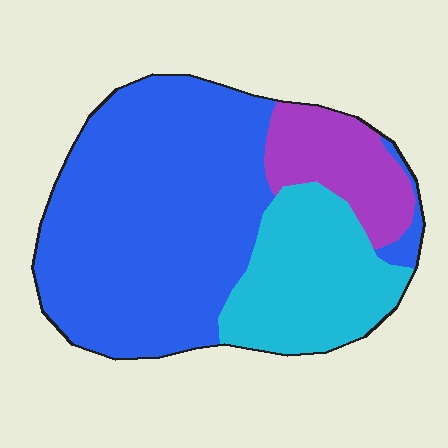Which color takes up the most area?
Blue, at roughly 60%.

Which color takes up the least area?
Purple, at roughly 15%.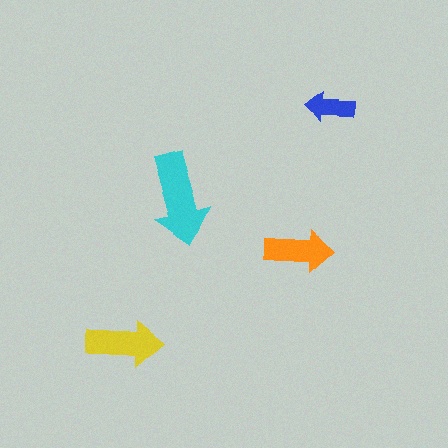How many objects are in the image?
There are 4 objects in the image.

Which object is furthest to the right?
The blue arrow is rightmost.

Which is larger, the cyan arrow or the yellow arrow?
The cyan one.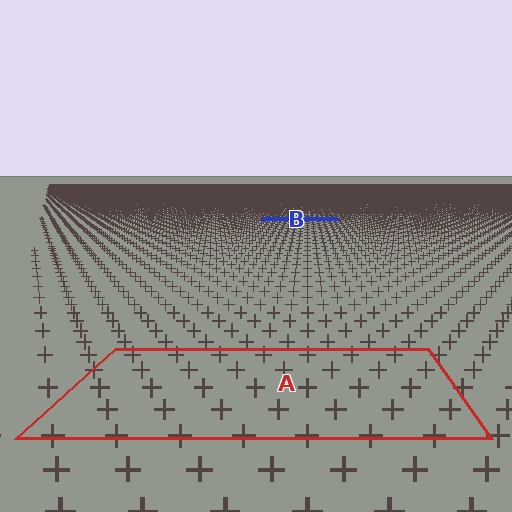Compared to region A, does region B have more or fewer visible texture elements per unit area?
Region B has more texture elements per unit area — they are packed more densely because it is farther away.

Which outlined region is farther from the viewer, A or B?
Region B is farther from the viewer — the texture elements inside it appear smaller and more densely packed.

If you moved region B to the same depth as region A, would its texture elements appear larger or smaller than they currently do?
They would appear larger. At a closer depth, the same texture elements are projected at a bigger on-screen size.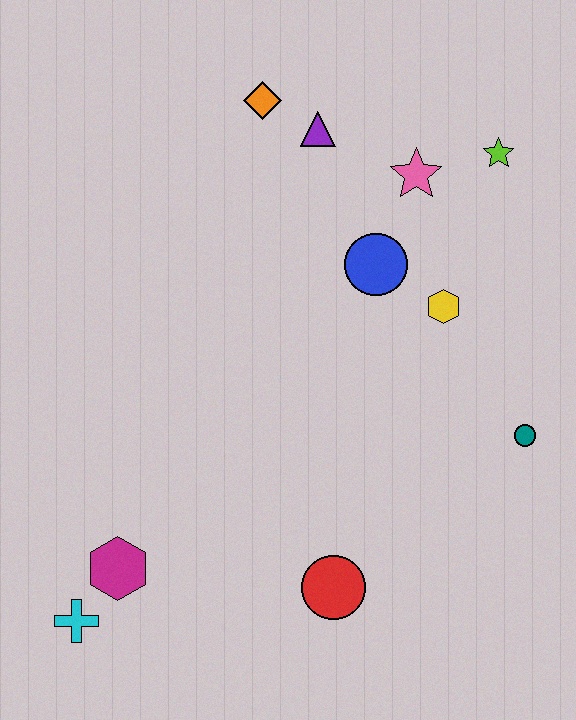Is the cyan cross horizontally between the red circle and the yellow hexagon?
No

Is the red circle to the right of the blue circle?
No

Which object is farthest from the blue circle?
The cyan cross is farthest from the blue circle.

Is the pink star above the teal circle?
Yes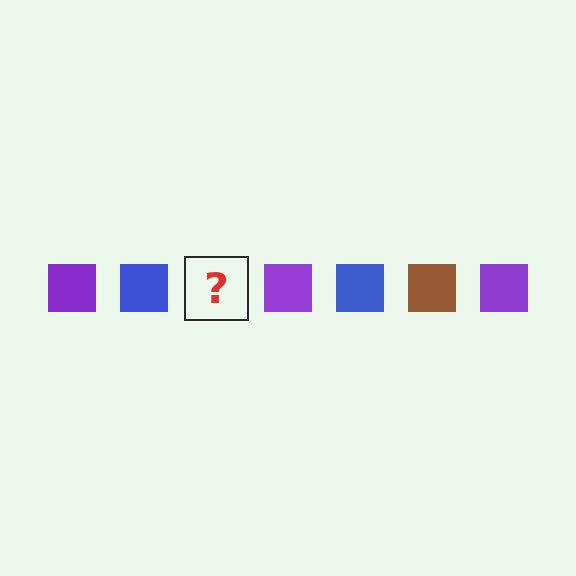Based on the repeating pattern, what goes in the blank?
The blank should be a brown square.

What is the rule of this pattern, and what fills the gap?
The rule is that the pattern cycles through purple, blue, brown squares. The gap should be filled with a brown square.